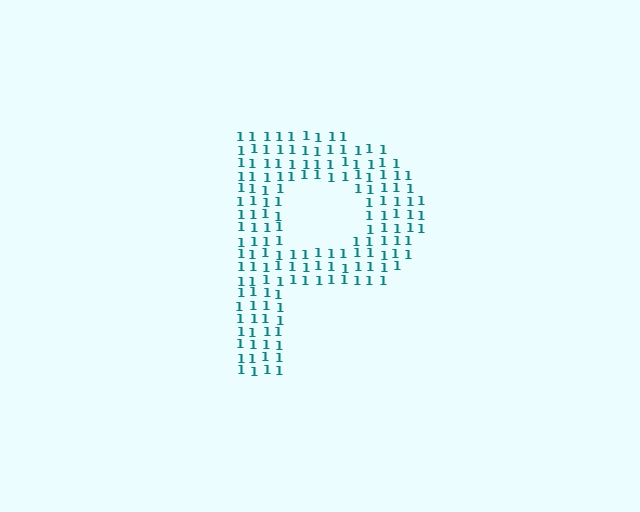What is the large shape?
The large shape is the letter P.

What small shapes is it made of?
It is made of small digit 1's.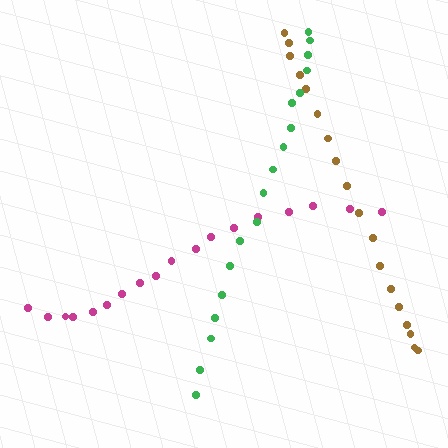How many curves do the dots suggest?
There are 3 distinct paths.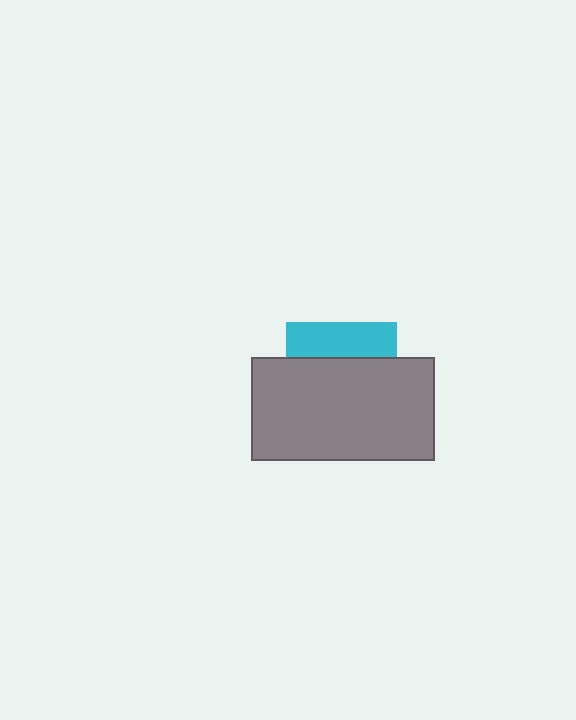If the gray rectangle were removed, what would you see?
You would see the complete cyan square.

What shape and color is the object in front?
The object in front is a gray rectangle.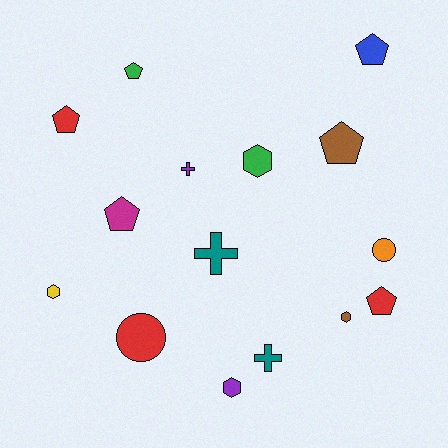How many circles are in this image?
There are 2 circles.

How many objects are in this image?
There are 15 objects.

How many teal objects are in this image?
There are 2 teal objects.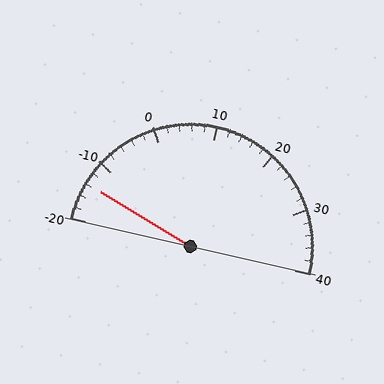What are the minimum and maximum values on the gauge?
The gauge ranges from -20 to 40.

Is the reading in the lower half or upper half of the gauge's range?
The reading is in the lower half of the range (-20 to 40).